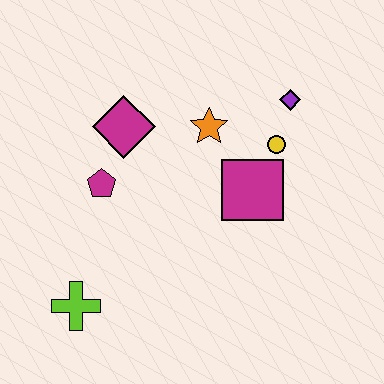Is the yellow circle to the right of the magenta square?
Yes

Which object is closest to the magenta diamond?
The magenta pentagon is closest to the magenta diamond.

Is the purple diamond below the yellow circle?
No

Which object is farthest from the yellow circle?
The lime cross is farthest from the yellow circle.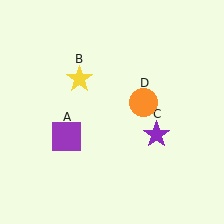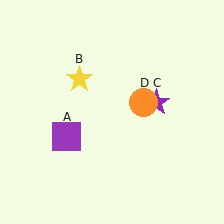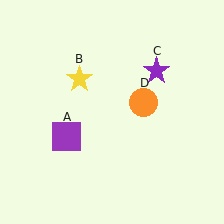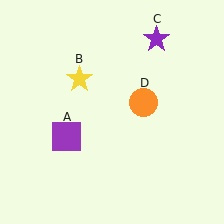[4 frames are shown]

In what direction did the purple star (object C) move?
The purple star (object C) moved up.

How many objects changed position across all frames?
1 object changed position: purple star (object C).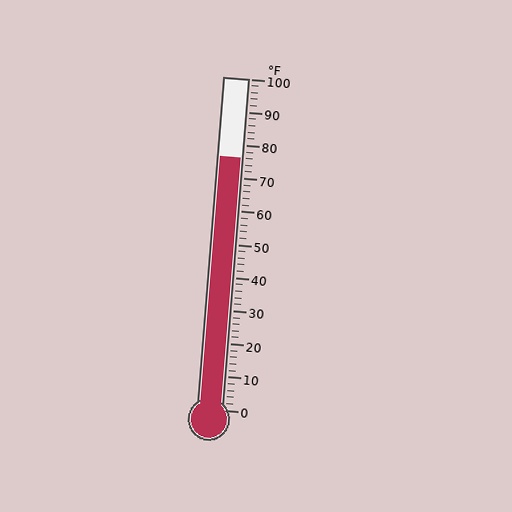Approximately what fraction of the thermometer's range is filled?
The thermometer is filled to approximately 75% of its range.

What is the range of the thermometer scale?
The thermometer scale ranges from 0°F to 100°F.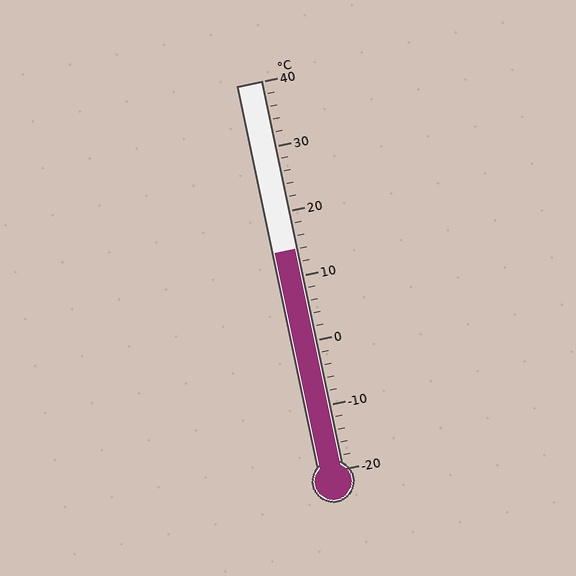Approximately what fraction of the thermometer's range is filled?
The thermometer is filled to approximately 55% of its range.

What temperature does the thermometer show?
The thermometer shows approximately 14°C.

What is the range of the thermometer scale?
The thermometer scale ranges from -20°C to 40°C.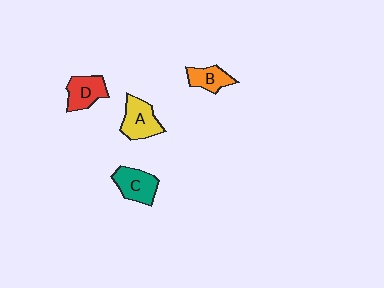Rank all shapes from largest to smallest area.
From largest to smallest: A (yellow), C (teal), D (red), B (orange).